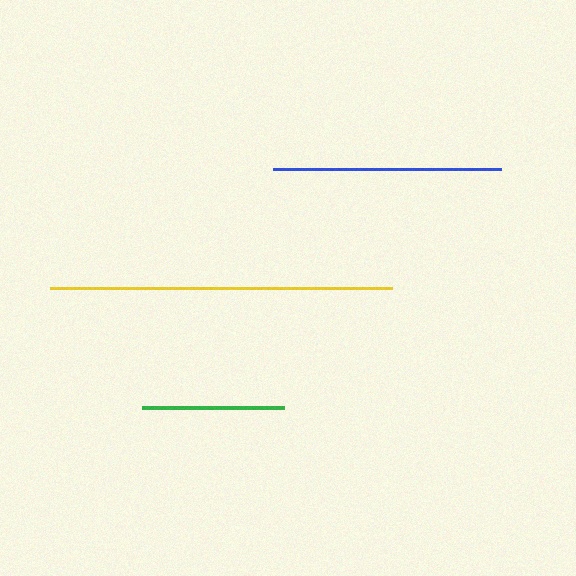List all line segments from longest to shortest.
From longest to shortest: yellow, blue, green.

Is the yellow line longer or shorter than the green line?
The yellow line is longer than the green line.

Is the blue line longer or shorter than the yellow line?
The yellow line is longer than the blue line.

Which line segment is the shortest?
The green line is the shortest at approximately 142 pixels.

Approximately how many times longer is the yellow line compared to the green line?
The yellow line is approximately 2.4 times the length of the green line.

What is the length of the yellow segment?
The yellow segment is approximately 343 pixels long.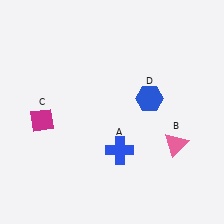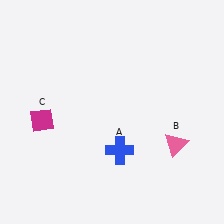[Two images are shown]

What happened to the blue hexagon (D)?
The blue hexagon (D) was removed in Image 2. It was in the top-right area of Image 1.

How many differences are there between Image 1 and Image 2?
There is 1 difference between the two images.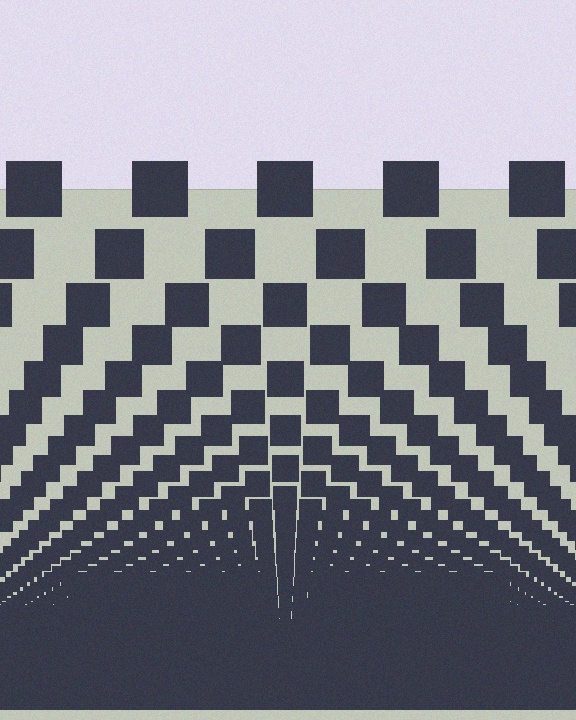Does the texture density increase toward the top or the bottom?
Density increases toward the bottom.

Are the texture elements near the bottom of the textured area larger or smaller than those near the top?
Smaller. The gradient is inverted — elements near the bottom are smaller and denser.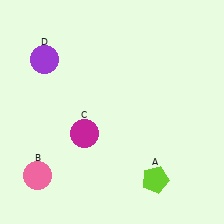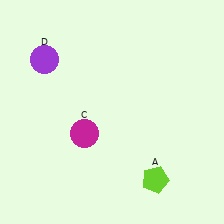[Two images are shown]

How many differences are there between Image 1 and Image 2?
There is 1 difference between the two images.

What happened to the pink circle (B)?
The pink circle (B) was removed in Image 2. It was in the bottom-left area of Image 1.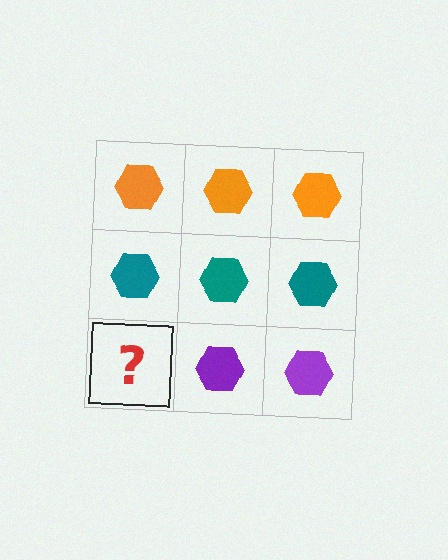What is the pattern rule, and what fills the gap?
The rule is that each row has a consistent color. The gap should be filled with a purple hexagon.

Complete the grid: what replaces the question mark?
The question mark should be replaced with a purple hexagon.